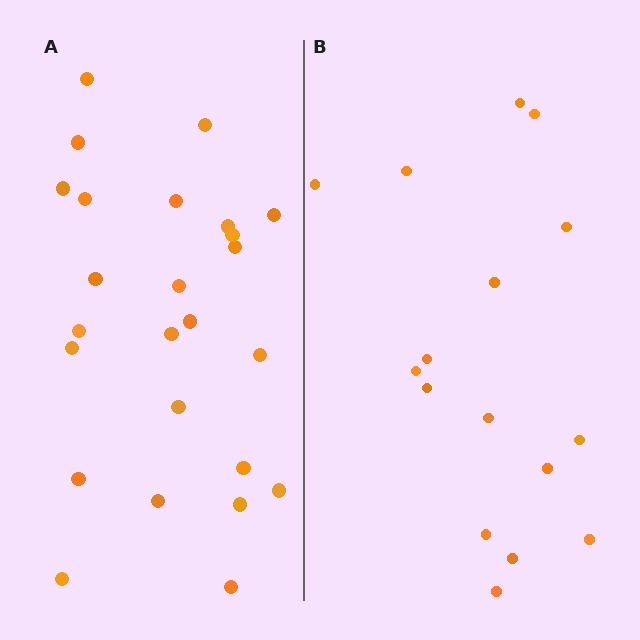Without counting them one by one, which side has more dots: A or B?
Region A (the left region) has more dots.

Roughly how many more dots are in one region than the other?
Region A has roughly 8 or so more dots than region B.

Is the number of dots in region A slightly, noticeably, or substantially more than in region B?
Region A has substantially more. The ratio is roughly 1.6 to 1.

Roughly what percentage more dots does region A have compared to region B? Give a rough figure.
About 55% more.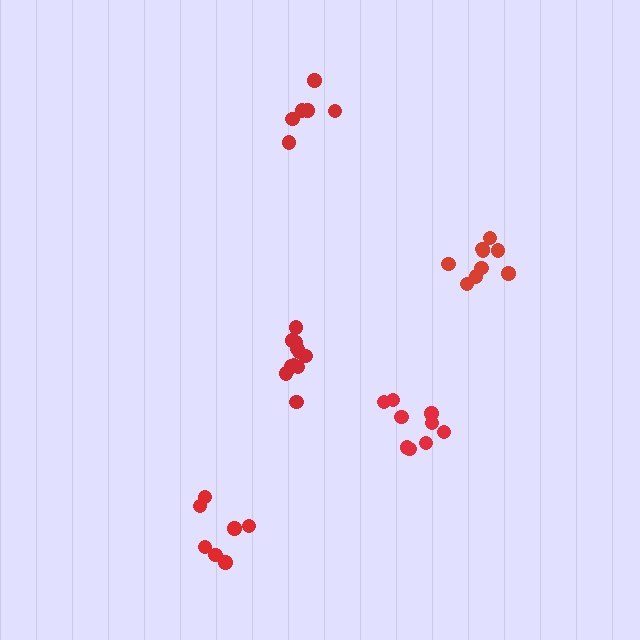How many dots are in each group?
Group 1: 6 dots, Group 2: 9 dots, Group 3: 11 dots, Group 4: 7 dots, Group 5: 9 dots (42 total).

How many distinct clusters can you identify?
There are 5 distinct clusters.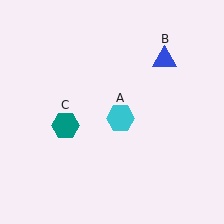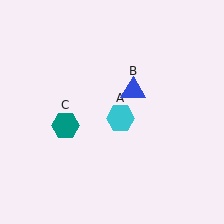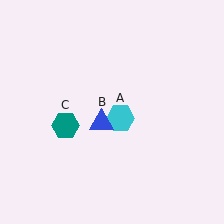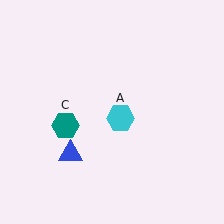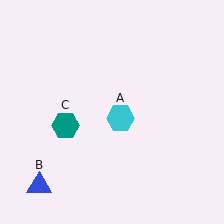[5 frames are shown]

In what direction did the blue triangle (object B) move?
The blue triangle (object B) moved down and to the left.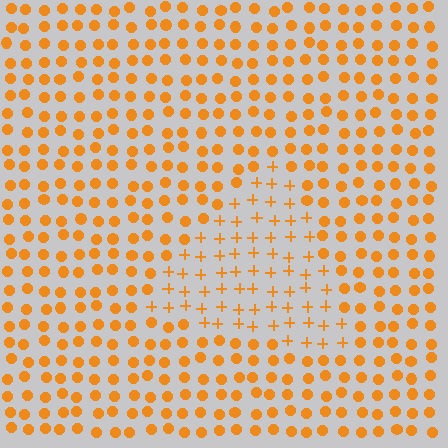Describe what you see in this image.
The image is filled with small orange elements arranged in a uniform grid. A triangle-shaped region contains plus signs, while the surrounding area contains circles. The boundary is defined purely by the change in element shape.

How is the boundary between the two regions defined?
The boundary is defined by a change in element shape: plus signs inside vs. circles outside. All elements share the same color and spacing.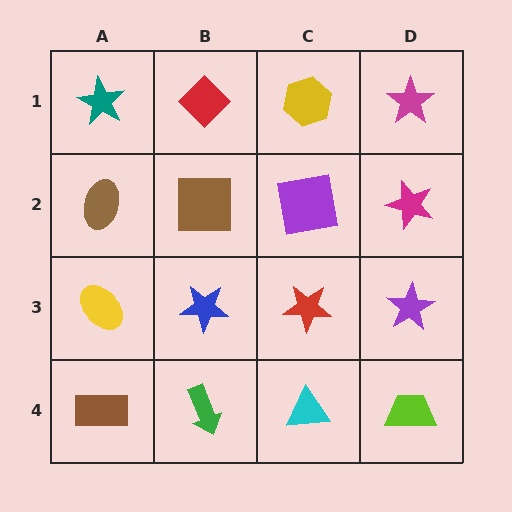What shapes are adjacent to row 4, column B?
A blue star (row 3, column B), a brown rectangle (row 4, column A), a cyan triangle (row 4, column C).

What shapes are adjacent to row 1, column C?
A purple square (row 2, column C), a red diamond (row 1, column B), a magenta star (row 1, column D).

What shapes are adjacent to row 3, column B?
A brown square (row 2, column B), a green arrow (row 4, column B), a yellow ellipse (row 3, column A), a red star (row 3, column C).